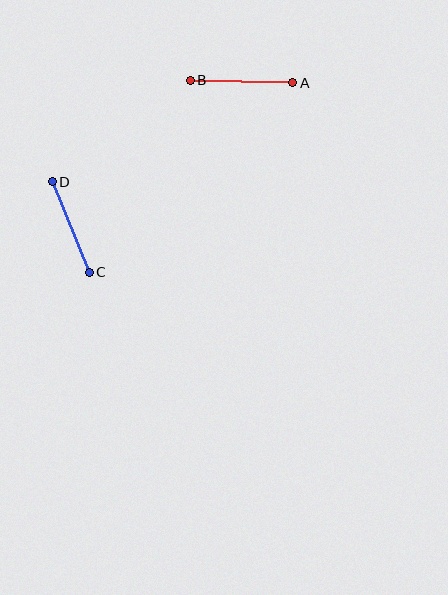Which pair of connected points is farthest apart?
Points A and B are farthest apart.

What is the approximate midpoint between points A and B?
The midpoint is at approximately (242, 81) pixels.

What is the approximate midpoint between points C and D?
The midpoint is at approximately (71, 227) pixels.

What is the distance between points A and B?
The distance is approximately 102 pixels.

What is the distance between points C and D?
The distance is approximately 98 pixels.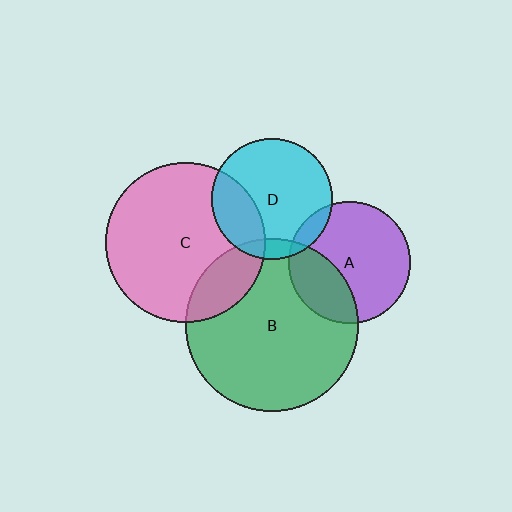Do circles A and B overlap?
Yes.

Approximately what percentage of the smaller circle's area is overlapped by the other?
Approximately 30%.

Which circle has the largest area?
Circle B (green).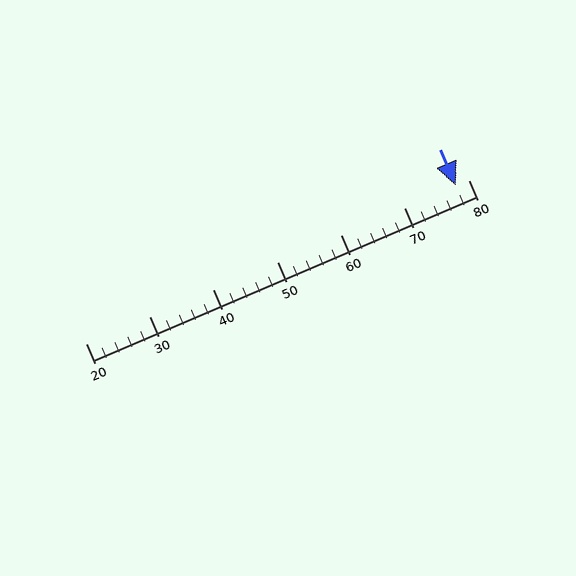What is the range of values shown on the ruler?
The ruler shows values from 20 to 80.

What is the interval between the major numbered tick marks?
The major tick marks are spaced 10 units apart.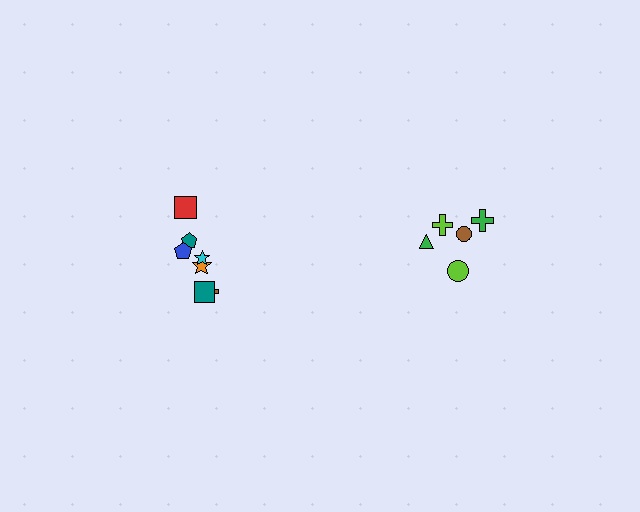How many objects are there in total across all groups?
There are 12 objects.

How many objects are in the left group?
There are 7 objects.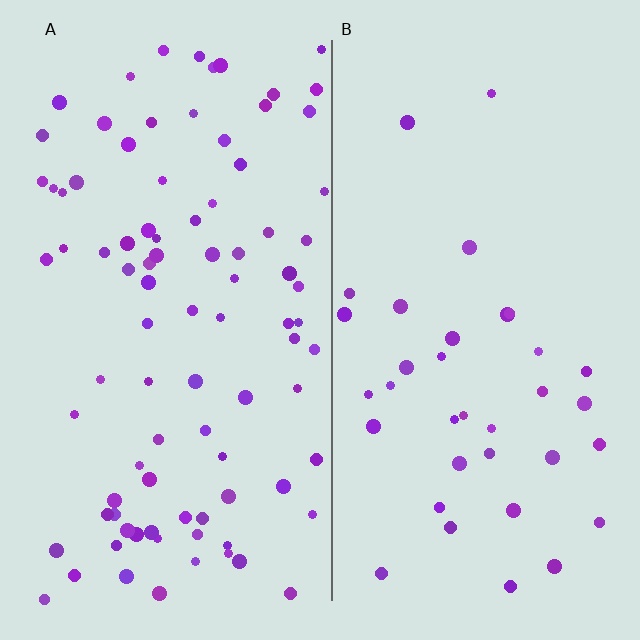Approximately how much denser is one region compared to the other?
Approximately 2.5× — region A over region B.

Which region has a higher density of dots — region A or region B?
A (the left).